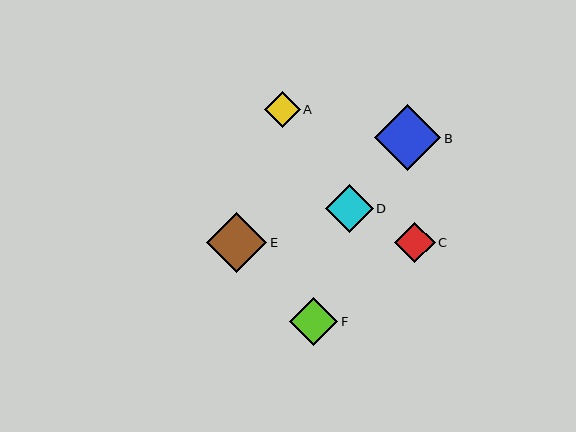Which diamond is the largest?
Diamond B is the largest with a size of approximately 67 pixels.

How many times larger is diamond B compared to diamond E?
Diamond B is approximately 1.1 times the size of diamond E.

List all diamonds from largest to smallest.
From largest to smallest: B, E, F, D, C, A.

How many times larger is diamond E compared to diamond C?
Diamond E is approximately 1.5 times the size of diamond C.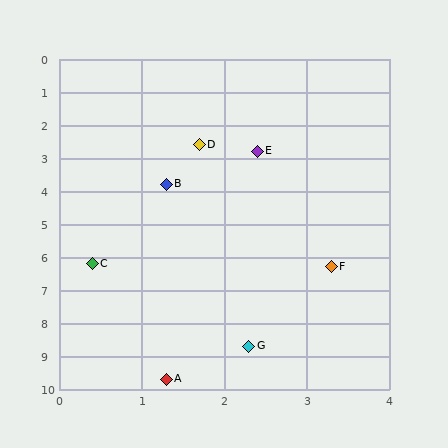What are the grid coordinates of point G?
Point G is at approximately (2.3, 8.7).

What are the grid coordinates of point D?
Point D is at approximately (1.7, 2.6).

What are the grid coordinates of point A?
Point A is at approximately (1.3, 9.7).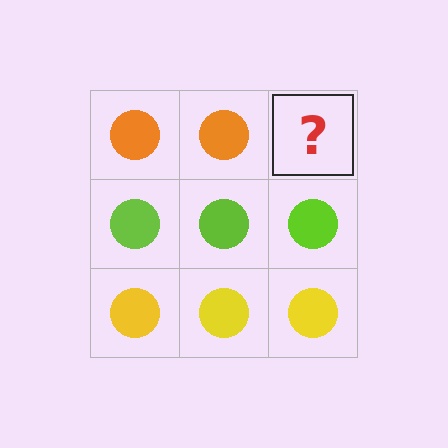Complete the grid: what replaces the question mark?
The question mark should be replaced with an orange circle.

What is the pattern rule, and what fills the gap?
The rule is that each row has a consistent color. The gap should be filled with an orange circle.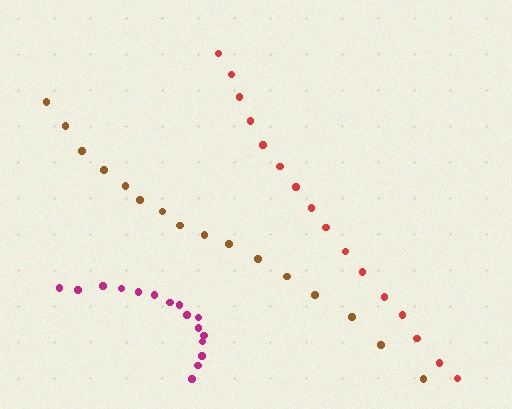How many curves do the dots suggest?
There are 3 distinct paths.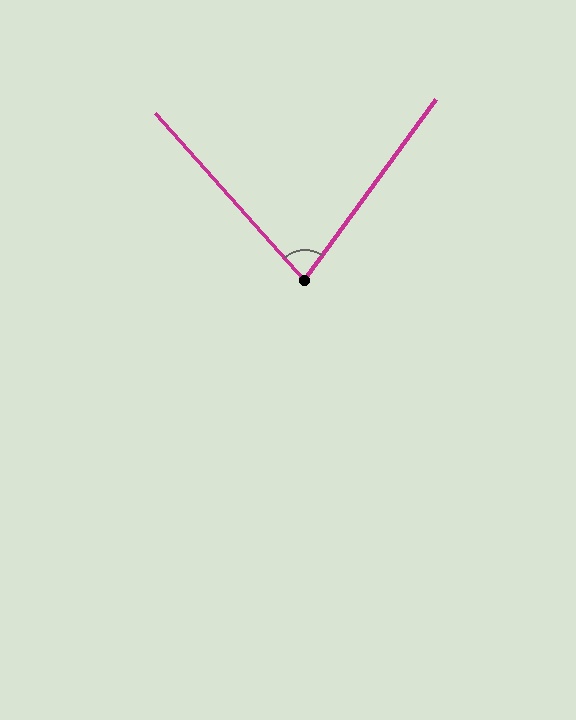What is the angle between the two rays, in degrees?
Approximately 78 degrees.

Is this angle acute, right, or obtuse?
It is acute.